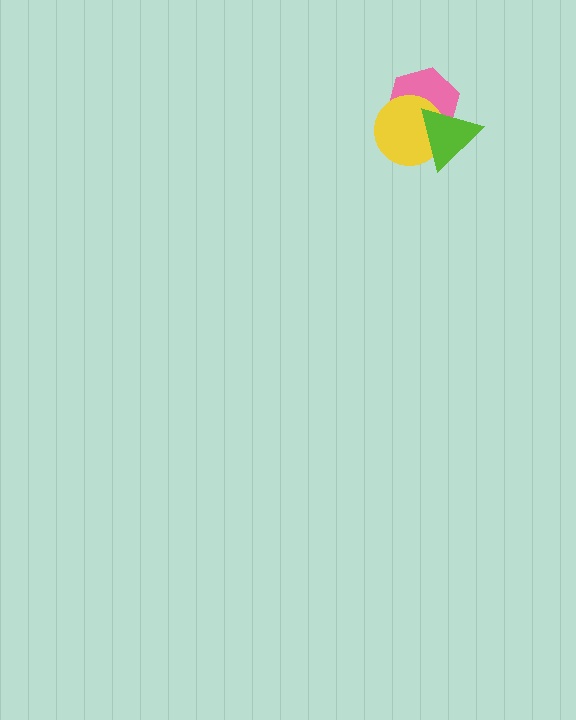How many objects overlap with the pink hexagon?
2 objects overlap with the pink hexagon.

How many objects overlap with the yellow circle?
2 objects overlap with the yellow circle.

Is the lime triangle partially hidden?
No, no other shape covers it.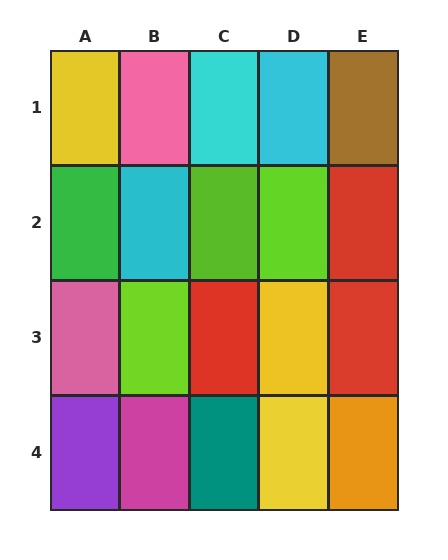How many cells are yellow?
3 cells are yellow.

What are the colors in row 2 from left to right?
Green, cyan, lime, lime, red.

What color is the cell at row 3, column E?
Red.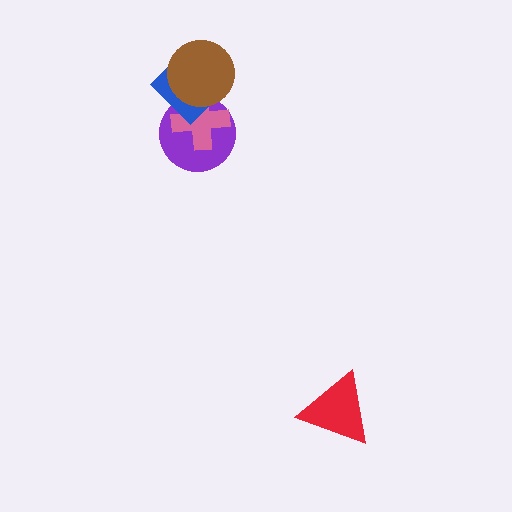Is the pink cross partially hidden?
Yes, it is partially covered by another shape.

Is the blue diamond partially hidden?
Yes, it is partially covered by another shape.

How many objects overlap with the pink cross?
3 objects overlap with the pink cross.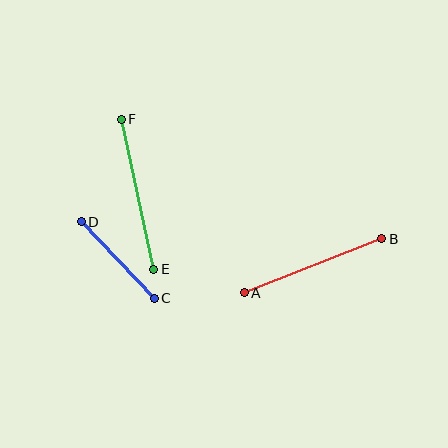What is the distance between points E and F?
The distance is approximately 153 pixels.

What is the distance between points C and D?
The distance is approximately 106 pixels.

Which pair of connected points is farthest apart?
Points E and F are farthest apart.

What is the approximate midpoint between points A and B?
The midpoint is at approximately (313, 266) pixels.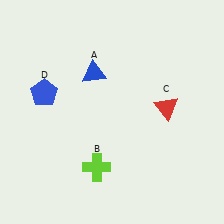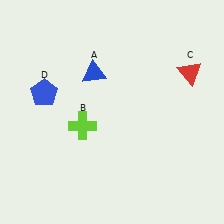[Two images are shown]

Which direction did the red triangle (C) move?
The red triangle (C) moved up.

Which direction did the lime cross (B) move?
The lime cross (B) moved up.